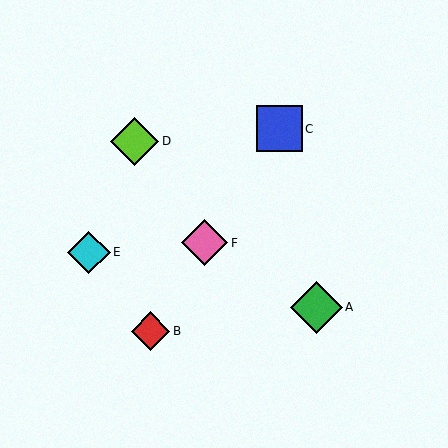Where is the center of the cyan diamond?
The center of the cyan diamond is at (89, 252).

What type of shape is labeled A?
Shape A is a green diamond.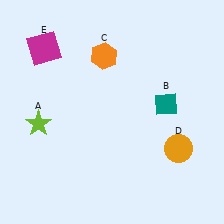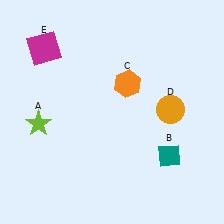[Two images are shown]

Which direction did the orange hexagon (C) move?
The orange hexagon (C) moved down.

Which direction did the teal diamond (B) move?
The teal diamond (B) moved down.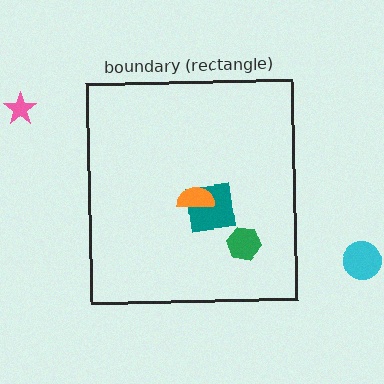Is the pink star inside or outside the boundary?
Outside.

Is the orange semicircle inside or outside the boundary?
Inside.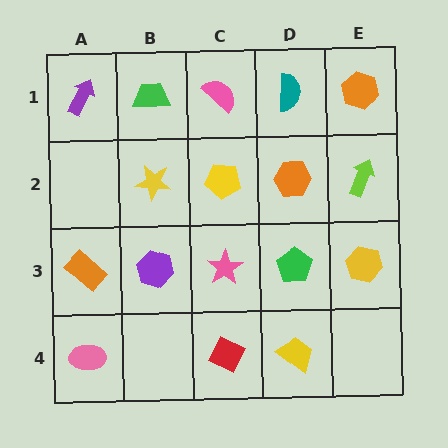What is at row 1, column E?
An orange hexagon.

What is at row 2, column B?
A yellow star.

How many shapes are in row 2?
4 shapes.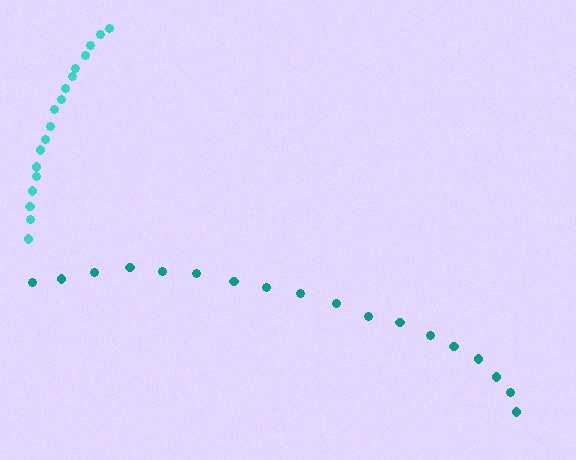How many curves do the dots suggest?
There are 2 distinct paths.